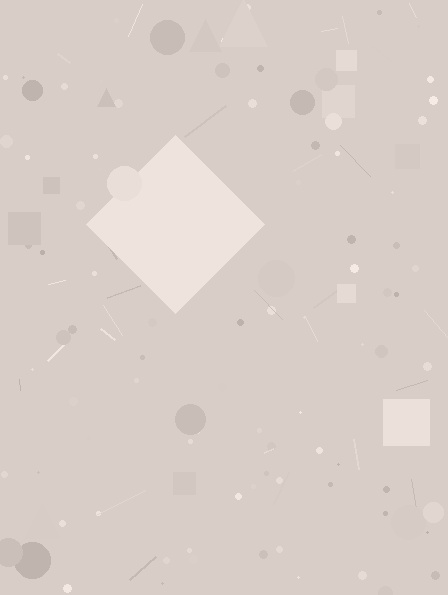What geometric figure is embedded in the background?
A diamond is embedded in the background.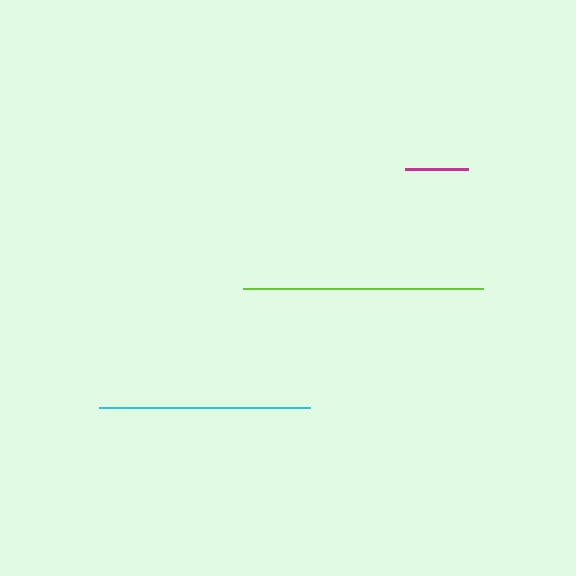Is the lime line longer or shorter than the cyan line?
The lime line is longer than the cyan line.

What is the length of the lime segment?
The lime segment is approximately 239 pixels long.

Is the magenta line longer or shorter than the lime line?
The lime line is longer than the magenta line.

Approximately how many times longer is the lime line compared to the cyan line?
The lime line is approximately 1.1 times the length of the cyan line.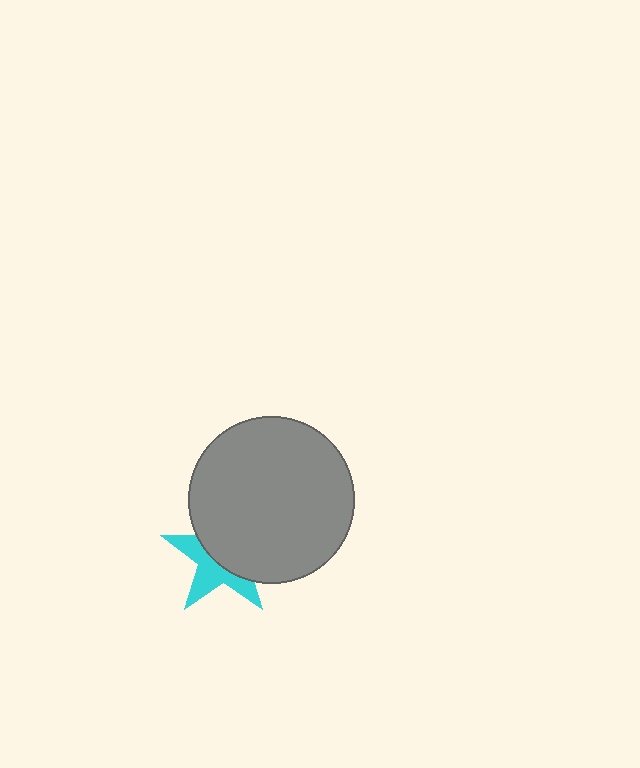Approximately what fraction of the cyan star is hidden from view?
Roughly 56% of the cyan star is hidden behind the gray circle.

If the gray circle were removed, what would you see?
You would see the complete cyan star.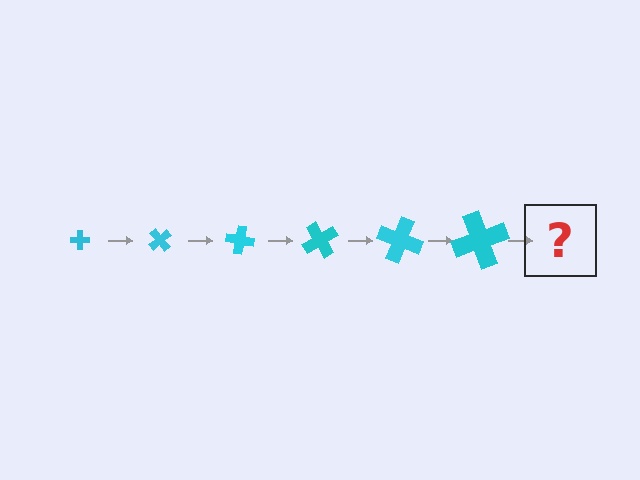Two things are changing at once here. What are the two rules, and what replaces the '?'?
The two rules are that the cross grows larger each step and it rotates 50 degrees each step. The '?' should be a cross, larger than the previous one and rotated 300 degrees from the start.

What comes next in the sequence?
The next element should be a cross, larger than the previous one and rotated 300 degrees from the start.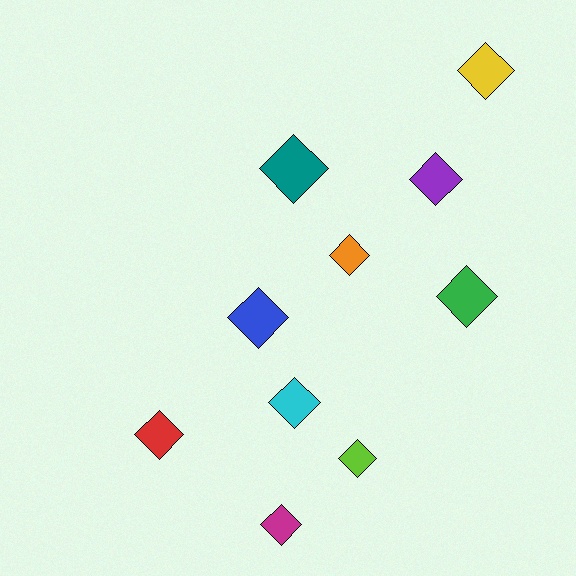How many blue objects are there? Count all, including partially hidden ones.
There is 1 blue object.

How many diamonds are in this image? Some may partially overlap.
There are 10 diamonds.